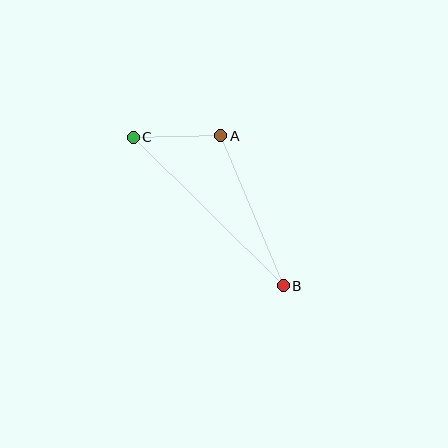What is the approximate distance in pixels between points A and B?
The distance between A and B is approximately 163 pixels.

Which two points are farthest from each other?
Points B and C are farthest from each other.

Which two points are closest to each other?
Points A and C are closest to each other.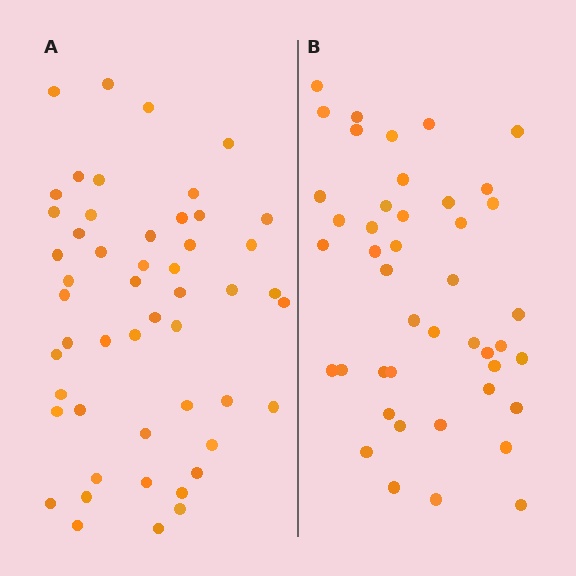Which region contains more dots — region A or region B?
Region A (the left region) has more dots.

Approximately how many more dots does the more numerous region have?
Region A has roughly 8 or so more dots than region B.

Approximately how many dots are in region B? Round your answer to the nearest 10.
About 40 dots. (The exact count is 44, which rounds to 40.)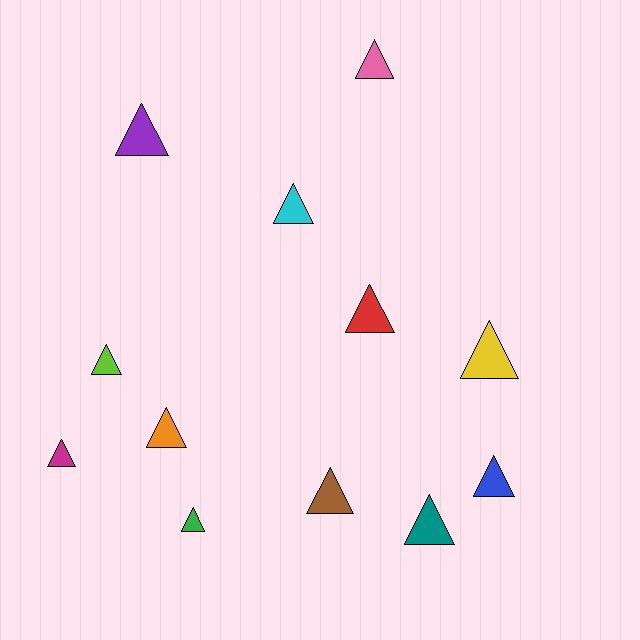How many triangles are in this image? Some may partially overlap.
There are 12 triangles.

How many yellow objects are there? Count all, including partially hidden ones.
There is 1 yellow object.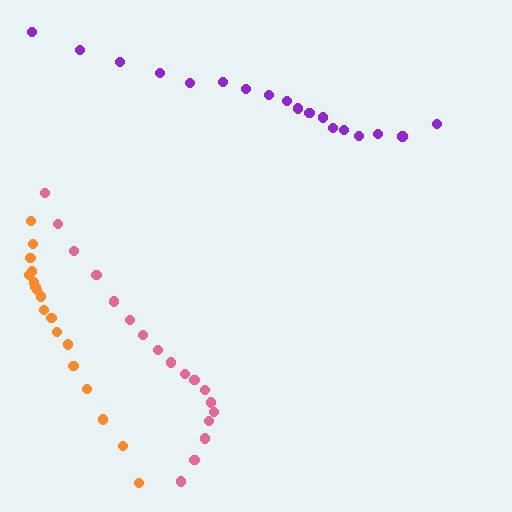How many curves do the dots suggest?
There are 3 distinct paths.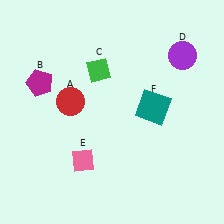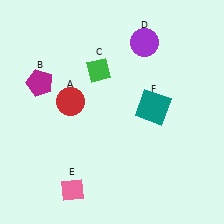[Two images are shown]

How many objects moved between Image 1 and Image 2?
2 objects moved between the two images.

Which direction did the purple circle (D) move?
The purple circle (D) moved left.